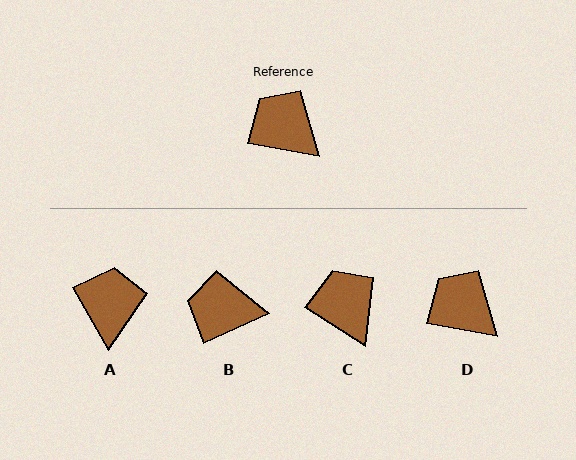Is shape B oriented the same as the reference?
No, it is off by about 35 degrees.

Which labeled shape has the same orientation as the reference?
D.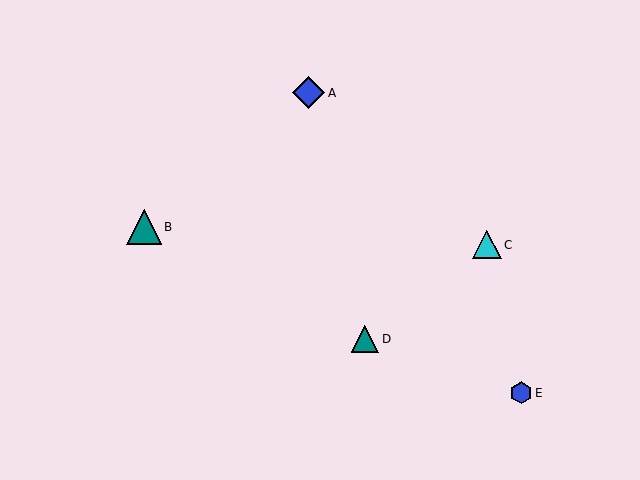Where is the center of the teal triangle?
The center of the teal triangle is at (144, 227).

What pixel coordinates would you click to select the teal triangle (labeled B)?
Click at (144, 227) to select the teal triangle B.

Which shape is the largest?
The teal triangle (labeled B) is the largest.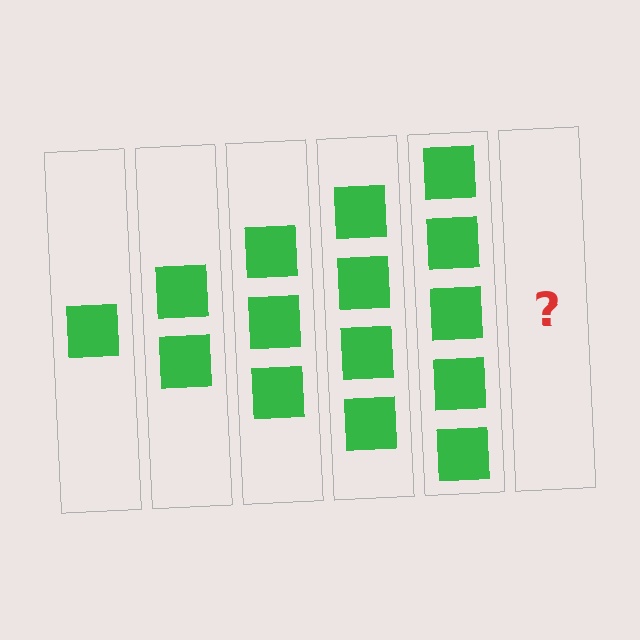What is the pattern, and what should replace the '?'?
The pattern is that each step adds one more square. The '?' should be 6 squares.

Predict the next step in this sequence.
The next step is 6 squares.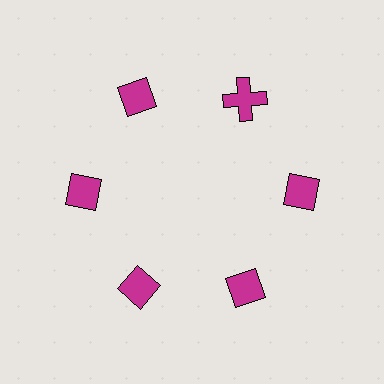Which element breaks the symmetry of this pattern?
The magenta cross at roughly the 1 o'clock position breaks the symmetry. All other shapes are magenta diamonds.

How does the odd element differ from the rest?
It has a different shape: cross instead of diamond.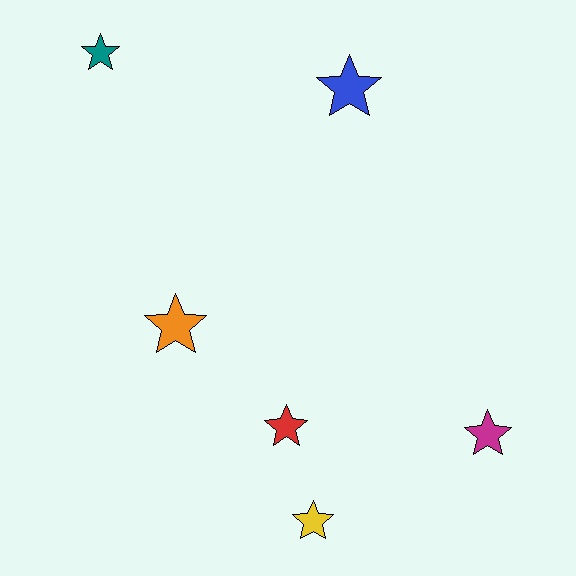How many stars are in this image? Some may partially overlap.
There are 6 stars.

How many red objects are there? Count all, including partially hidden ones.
There is 1 red object.